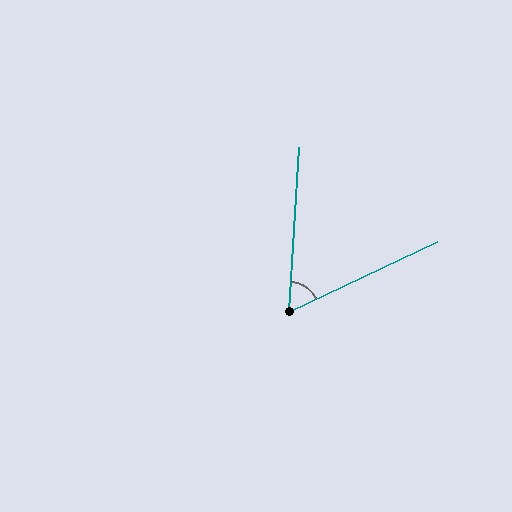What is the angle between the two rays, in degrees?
Approximately 61 degrees.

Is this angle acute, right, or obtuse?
It is acute.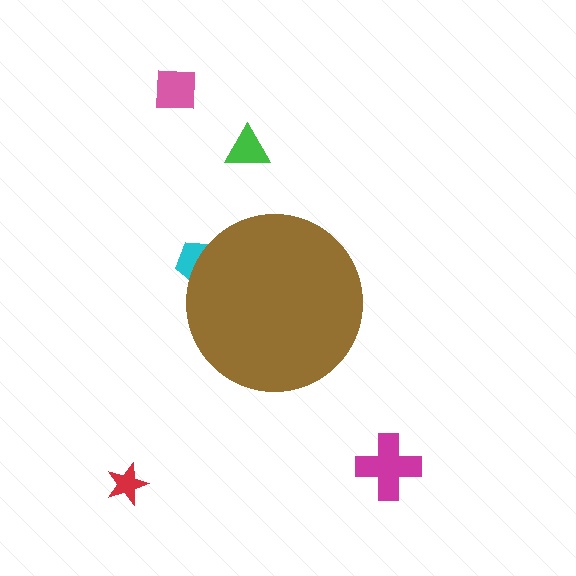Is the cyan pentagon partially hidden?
Yes, the cyan pentagon is partially hidden behind the brown circle.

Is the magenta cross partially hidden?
No, the magenta cross is fully visible.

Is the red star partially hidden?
No, the red star is fully visible.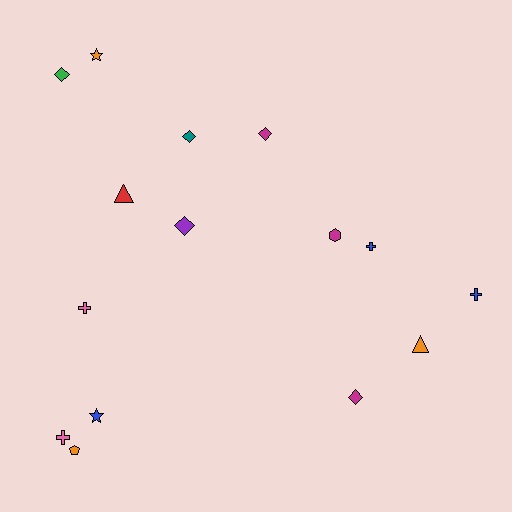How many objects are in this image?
There are 15 objects.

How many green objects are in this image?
There is 1 green object.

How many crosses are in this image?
There are 4 crosses.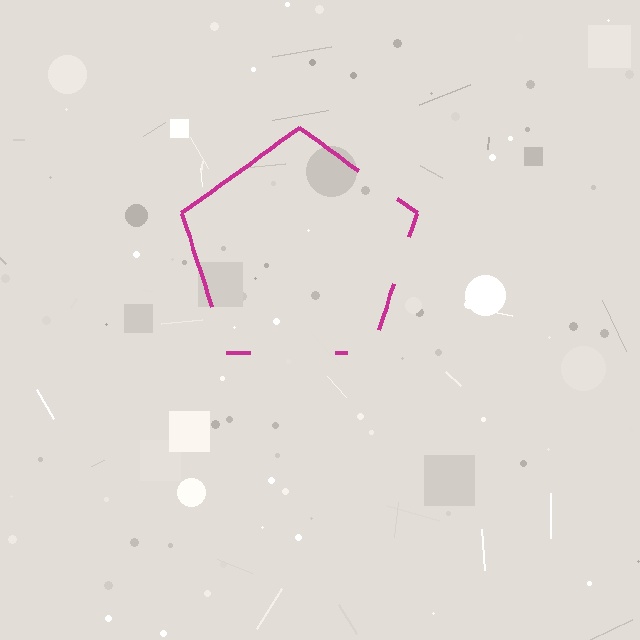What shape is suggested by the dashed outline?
The dashed outline suggests a pentagon.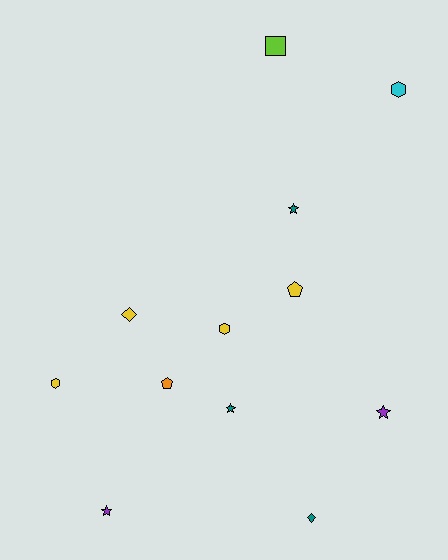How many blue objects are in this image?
There are no blue objects.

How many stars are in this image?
There are 4 stars.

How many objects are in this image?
There are 12 objects.